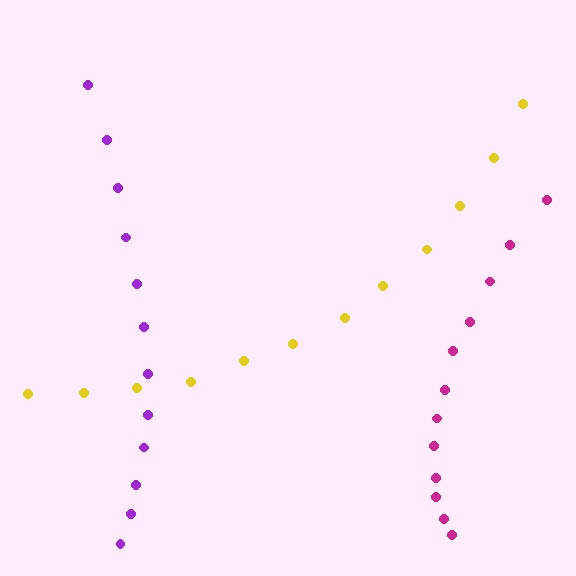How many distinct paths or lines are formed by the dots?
There are 3 distinct paths.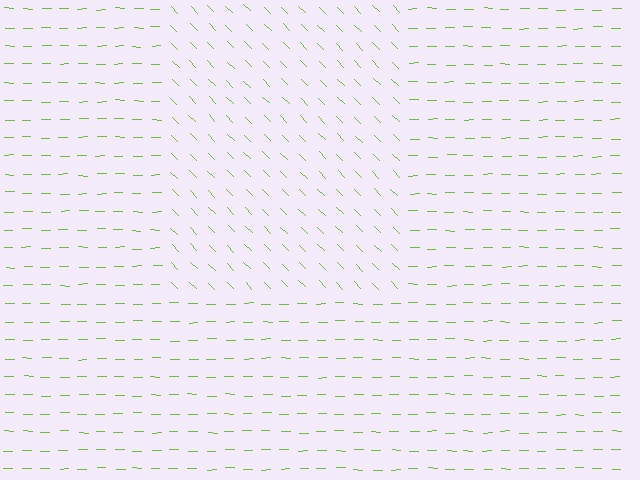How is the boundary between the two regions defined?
The boundary is defined purely by a change in line orientation (approximately 45 degrees difference). All lines are the same color and thickness.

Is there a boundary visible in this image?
Yes, there is a texture boundary formed by a change in line orientation.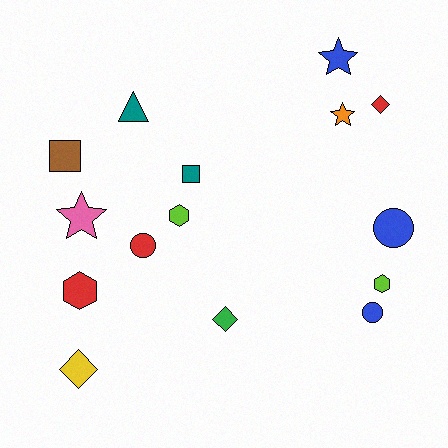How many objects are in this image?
There are 15 objects.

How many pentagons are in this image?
There are no pentagons.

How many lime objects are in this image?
There are 2 lime objects.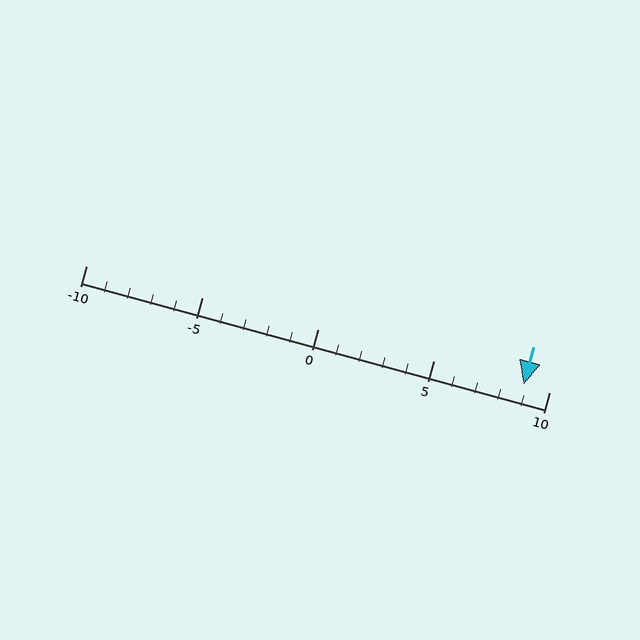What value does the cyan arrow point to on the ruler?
The cyan arrow points to approximately 9.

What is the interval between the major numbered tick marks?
The major tick marks are spaced 5 units apart.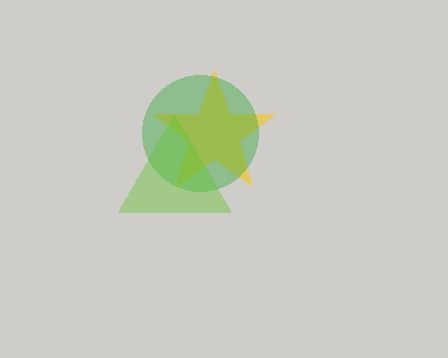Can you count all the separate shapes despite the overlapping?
Yes, there are 3 separate shapes.